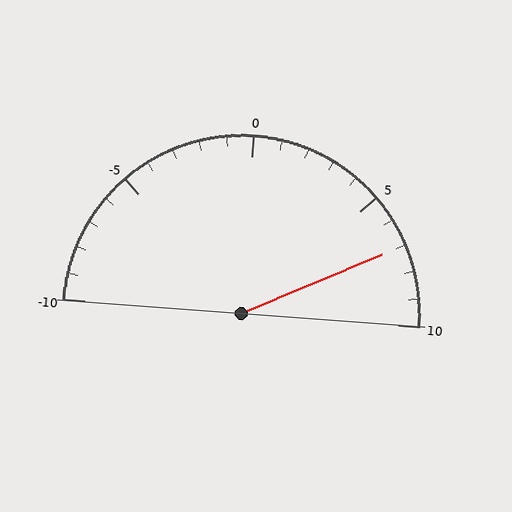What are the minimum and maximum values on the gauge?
The gauge ranges from -10 to 10.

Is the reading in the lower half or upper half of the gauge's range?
The reading is in the upper half of the range (-10 to 10).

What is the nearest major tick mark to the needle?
The nearest major tick mark is 5.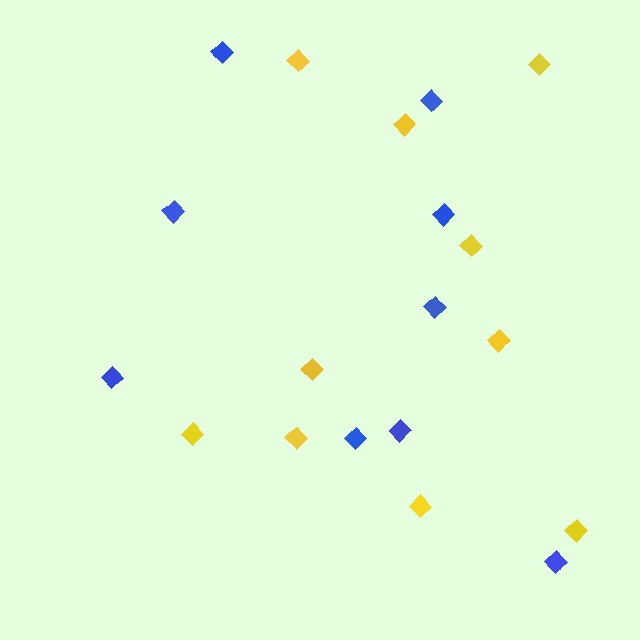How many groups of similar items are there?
There are 2 groups: one group of blue diamonds (9) and one group of yellow diamonds (10).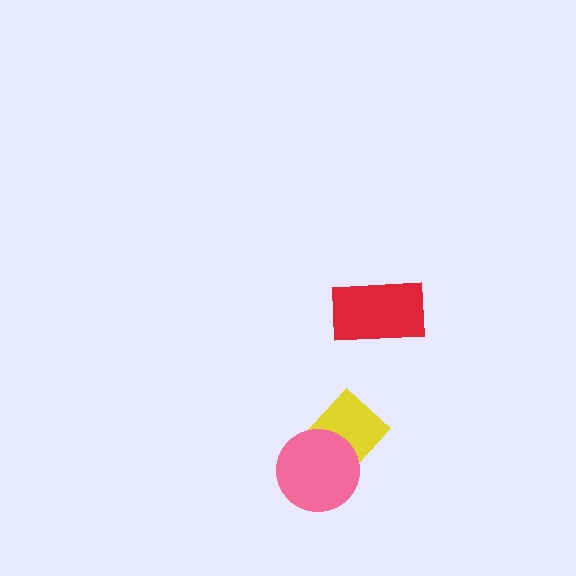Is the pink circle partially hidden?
No, no other shape covers it.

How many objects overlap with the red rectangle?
0 objects overlap with the red rectangle.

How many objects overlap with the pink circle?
1 object overlaps with the pink circle.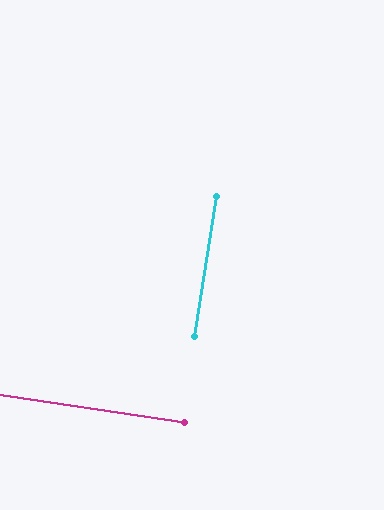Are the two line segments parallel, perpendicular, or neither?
Perpendicular — they meet at approximately 89°.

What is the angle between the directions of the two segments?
Approximately 89 degrees.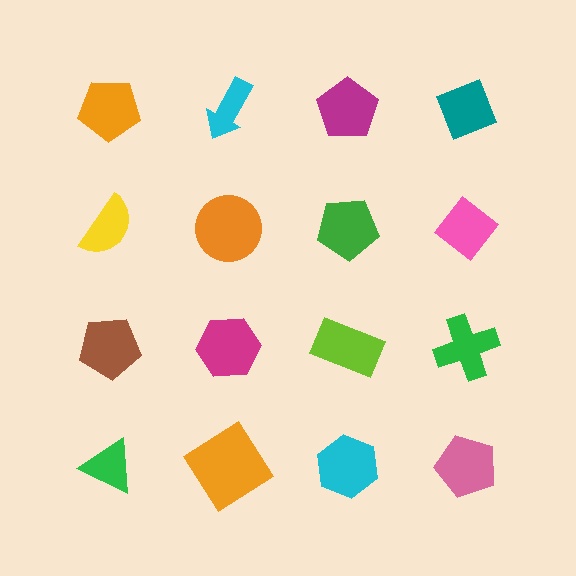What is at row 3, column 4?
A green cross.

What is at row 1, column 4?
A teal diamond.